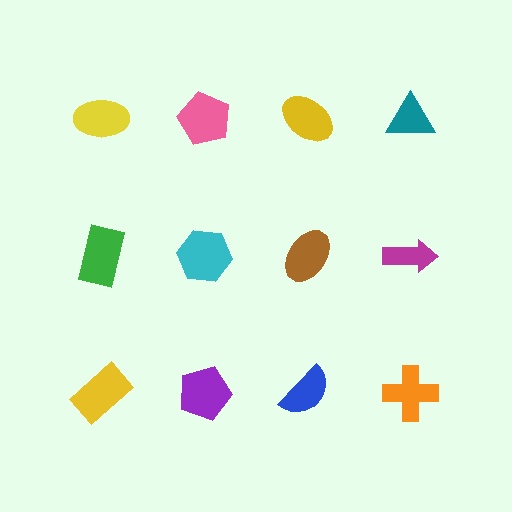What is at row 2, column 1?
A green rectangle.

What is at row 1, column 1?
A yellow ellipse.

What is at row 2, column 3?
A brown ellipse.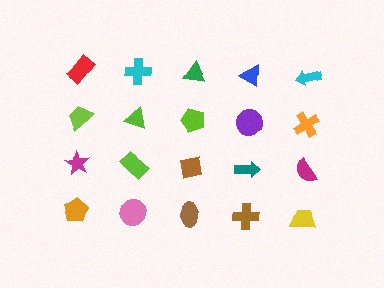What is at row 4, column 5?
A yellow trapezoid.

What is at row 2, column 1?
A lime trapezoid.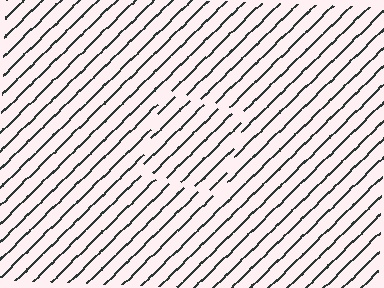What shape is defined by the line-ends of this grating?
An illusory square. The interior of the shape contains the same grating, shifted by half a period — the contour is defined by the phase discontinuity where line-ends from the inner and outer gratings abut.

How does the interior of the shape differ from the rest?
The interior of the shape contains the same grating, shifted by half a period — the contour is defined by the phase discontinuity where line-ends from the inner and outer gratings abut.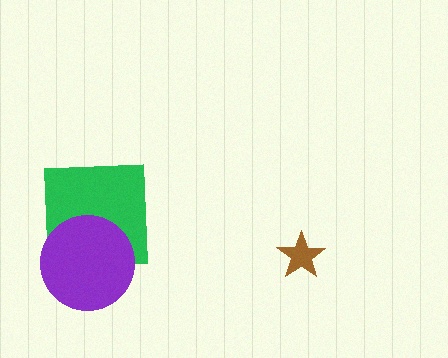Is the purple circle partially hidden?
No, no other shape covers it.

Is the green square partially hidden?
Yes, it is partially covered by another shape.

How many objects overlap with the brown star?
0 objects overlap with the brown star.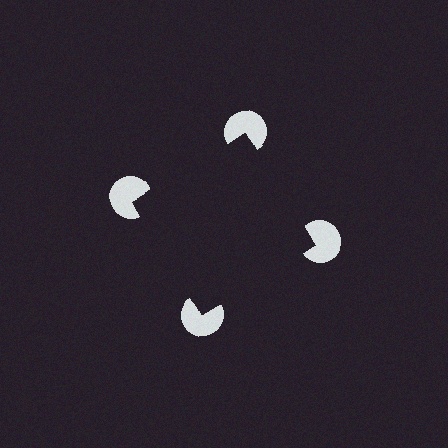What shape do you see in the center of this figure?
An illusory square — its edges are inferred from the aligned wedge cuts in the pac-man discs, not physically drawn.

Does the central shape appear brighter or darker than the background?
It typically appears slightly darker than the background, even though no actual brightness change is drawn.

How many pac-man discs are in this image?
There are 4 — one at each vertex of the illusory square.